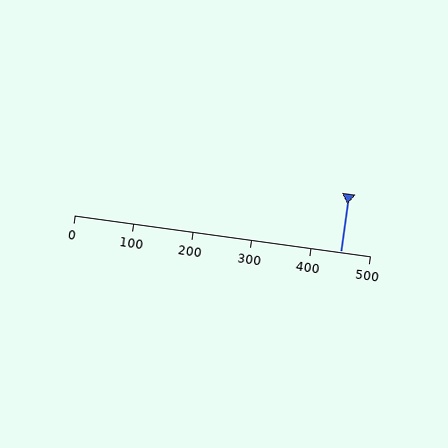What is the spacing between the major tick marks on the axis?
The major ticks are spaced 100 apart.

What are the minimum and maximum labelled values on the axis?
The axis runs from 0 to 500.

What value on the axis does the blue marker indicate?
The marker indicates approximately 450.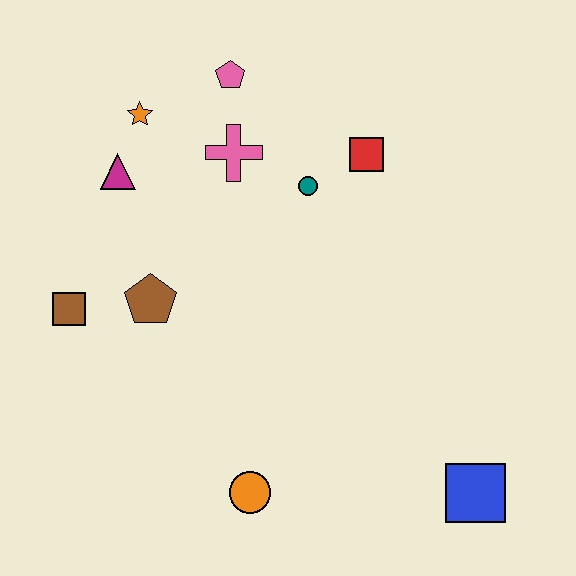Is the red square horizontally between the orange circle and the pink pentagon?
No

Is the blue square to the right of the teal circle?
Yes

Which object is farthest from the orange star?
The blue square is farthest from the orange star.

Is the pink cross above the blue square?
Yes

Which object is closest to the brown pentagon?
The brown square is closest to the brown pentagon.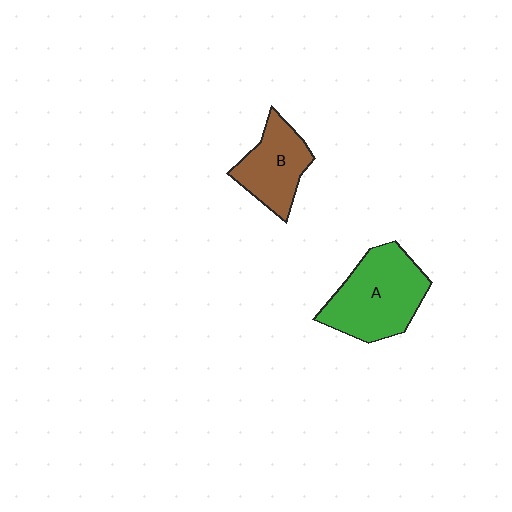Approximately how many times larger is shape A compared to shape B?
Approximately 1.5 times.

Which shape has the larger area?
Shape A (green).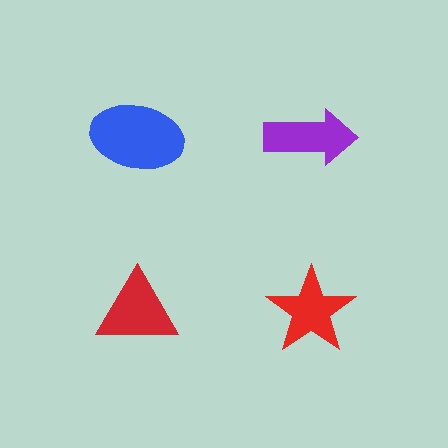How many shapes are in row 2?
2 shapes.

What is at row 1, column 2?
A purple arrow.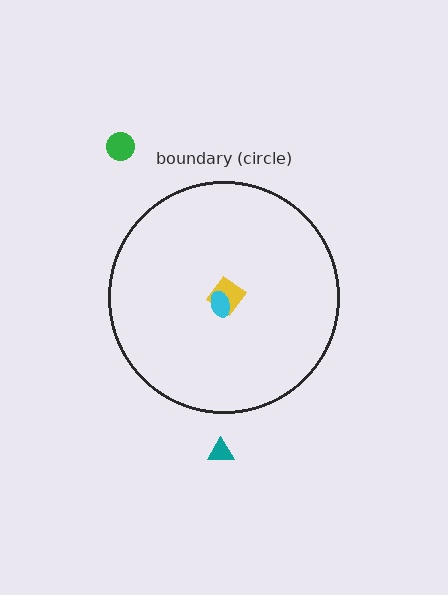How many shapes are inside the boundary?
2 inside, 2 outside.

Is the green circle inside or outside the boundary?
Outside.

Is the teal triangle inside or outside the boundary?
Outside.